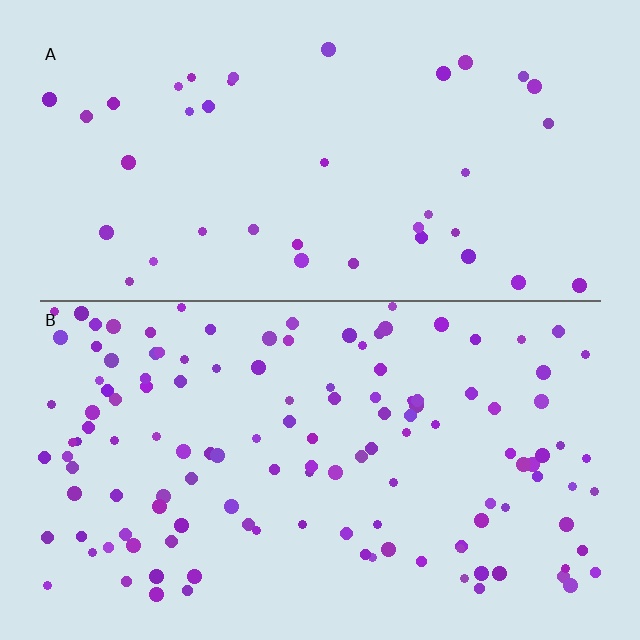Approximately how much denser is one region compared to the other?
Approximately 3.3× — region B over region A.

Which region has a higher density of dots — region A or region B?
B (the bottom).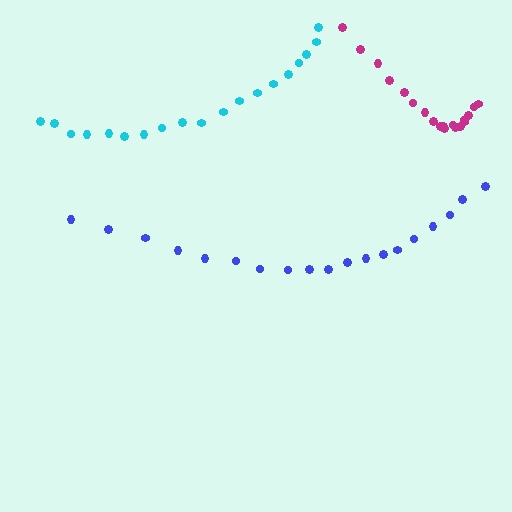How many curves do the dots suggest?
There are 3 distinct paths.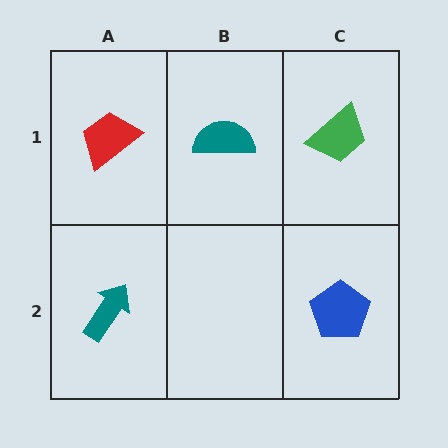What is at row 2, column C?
A blue pentagon.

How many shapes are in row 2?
2 shapes.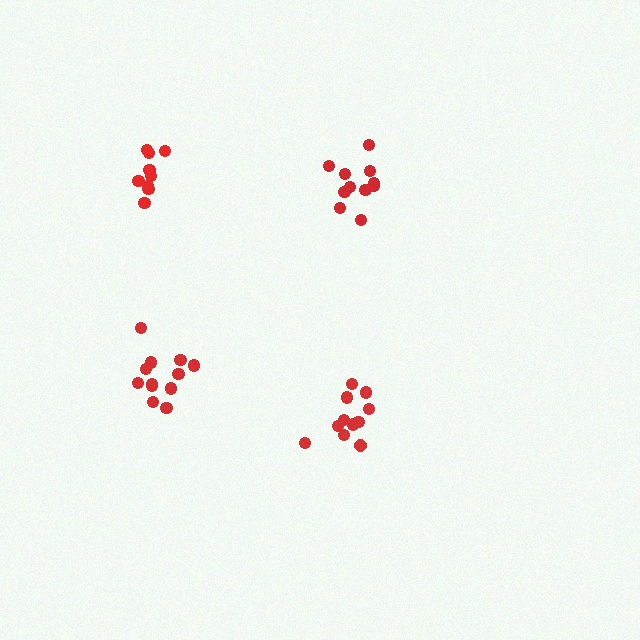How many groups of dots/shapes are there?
There are 4 groups.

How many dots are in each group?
Group 1: 12 dots, Group 2: 11 dots, Group 3: 11 dots, Group 4: 9 dots (43 total).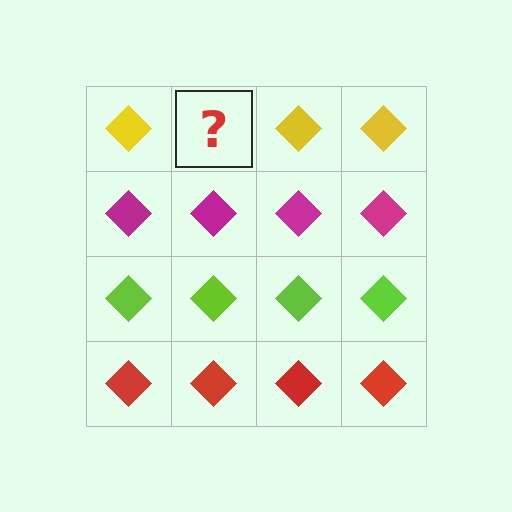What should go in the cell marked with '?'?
The missing cell should contain a yellow diamond.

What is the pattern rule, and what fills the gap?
The rule is that each row has a consistent color. The gap should be filled with a yellow diamond.